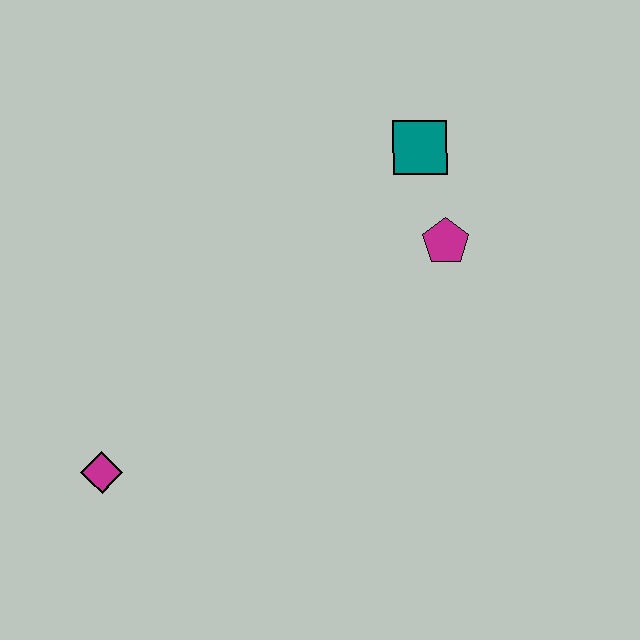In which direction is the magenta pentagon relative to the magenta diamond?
The magenta pentagon is to the right of the magenta diamond.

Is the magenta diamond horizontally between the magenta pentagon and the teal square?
No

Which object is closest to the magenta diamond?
The magenta pentagon is closest to the magenta diamond.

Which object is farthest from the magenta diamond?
The teal square is farthest from the magenta diamond.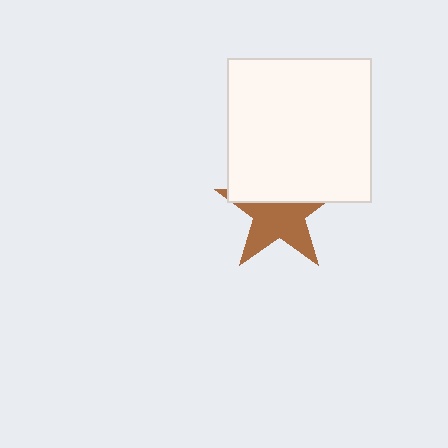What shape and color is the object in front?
The object in front is a white square.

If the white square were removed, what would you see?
You would see the complete brown star.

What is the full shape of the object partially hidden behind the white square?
The partially hidden object is a brown star.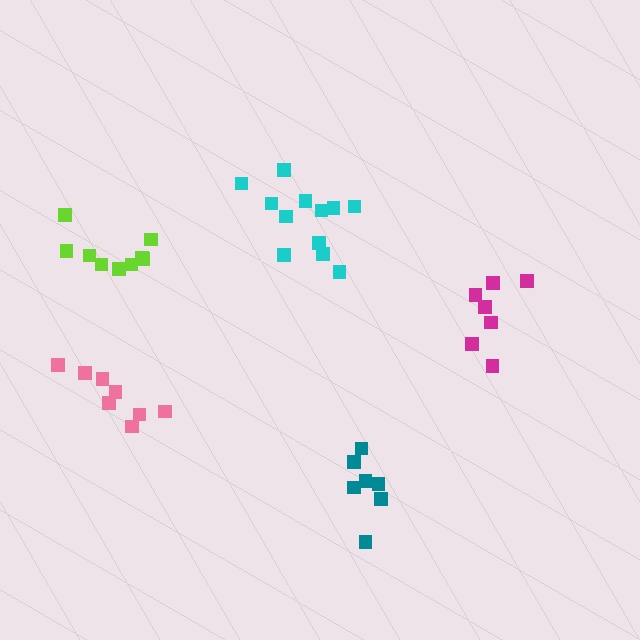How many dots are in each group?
Group 1: 9 dots, Group 2: 7 dots, Group 3: 12 dots, Group 4: 7 dots, Group 5: 8 dots (43 total).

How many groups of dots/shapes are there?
There are 5 groups.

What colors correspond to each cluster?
The clusters are colored: lime, teal, cyan, magenta, pink.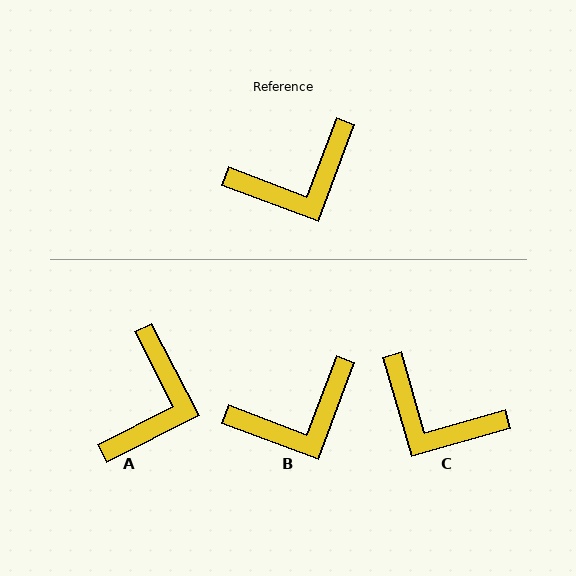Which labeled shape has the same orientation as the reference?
B.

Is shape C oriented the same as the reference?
No, it is off by about 53 degrees.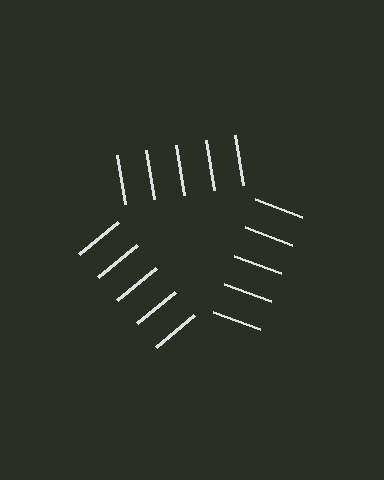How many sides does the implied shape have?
3 sides — the line-ends trace a triangle.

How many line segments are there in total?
15 — 5 along each of the 3 edges.